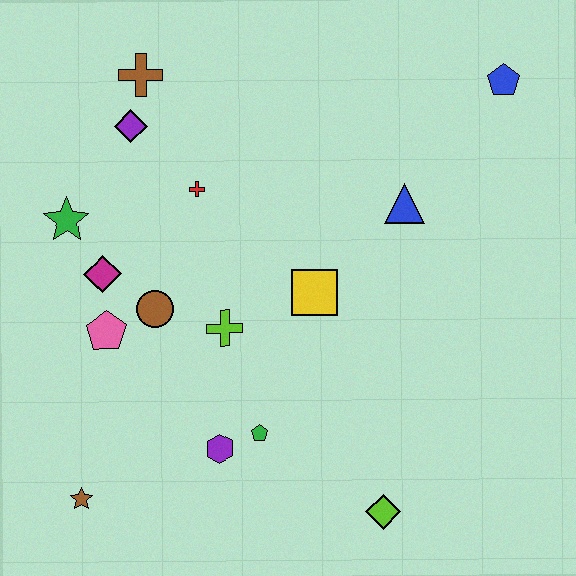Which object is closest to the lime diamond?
The green pentagon is closest to the lime diamond.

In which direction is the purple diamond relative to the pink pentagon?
The purple diamond is above the pink pentagon.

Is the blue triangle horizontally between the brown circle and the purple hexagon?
No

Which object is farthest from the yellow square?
The brown star is farthest from the yellow square.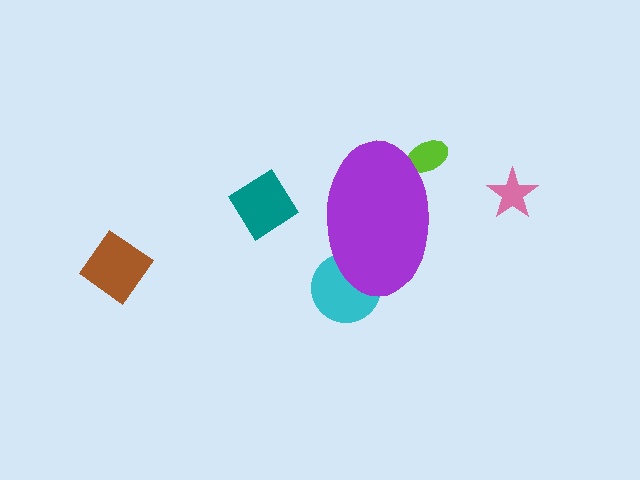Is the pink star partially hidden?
No, the pink star is fully visible.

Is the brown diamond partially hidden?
No, the brown diamond is fully visible.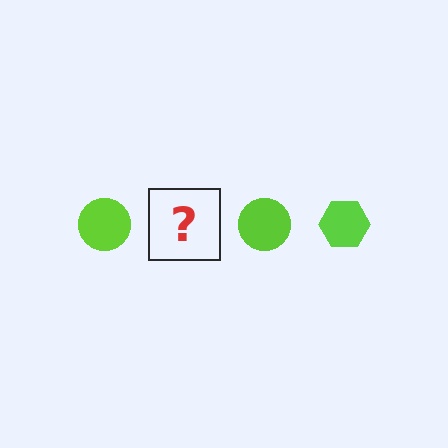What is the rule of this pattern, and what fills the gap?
The rule is that the pattern cycles through circle, hexagon shapes in lime. The gap should be filled with a lime hexagon.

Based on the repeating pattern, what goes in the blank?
The blank should be a lime hexagon.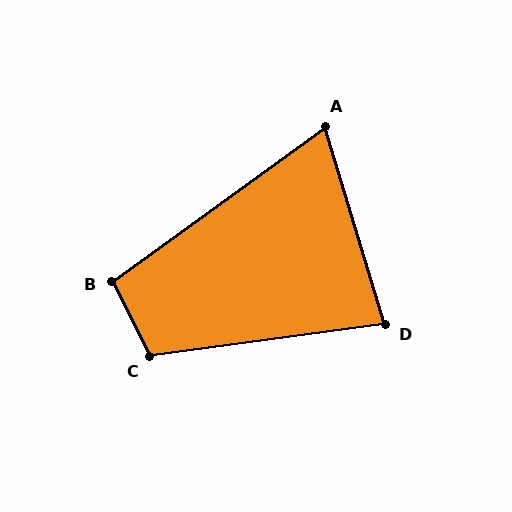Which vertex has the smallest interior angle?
A, at approximately 71 degrees.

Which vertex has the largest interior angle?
C, at approximately 109 degrees.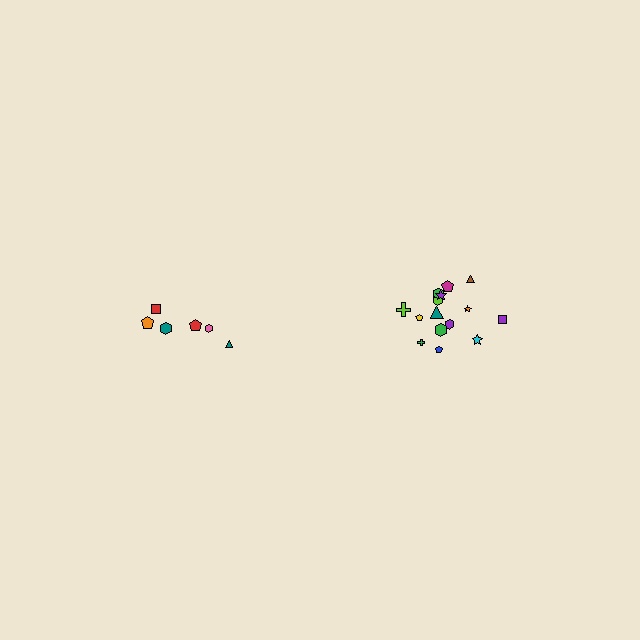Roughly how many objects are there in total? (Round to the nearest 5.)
Roughly 20 objects in total.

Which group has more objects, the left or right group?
The right group.